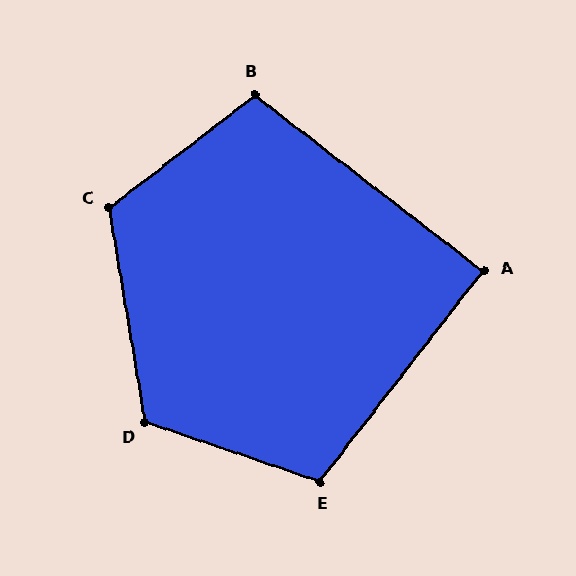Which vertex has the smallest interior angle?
A, at approximately 90 degrees.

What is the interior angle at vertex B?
Approximately 104 degrees (obtuse).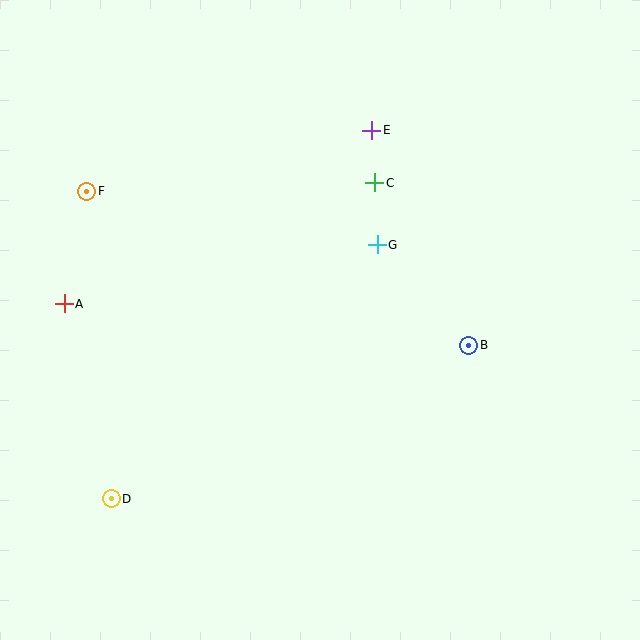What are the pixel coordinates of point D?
Point D is at (111, 499).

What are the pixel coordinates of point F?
Point F is at (87, 191).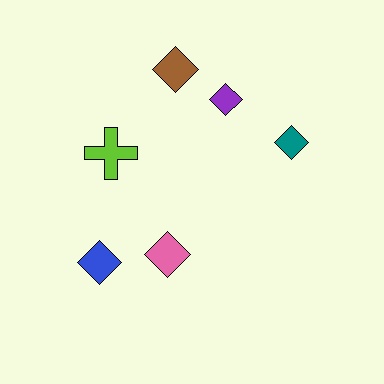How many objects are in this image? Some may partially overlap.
There are 6 objects.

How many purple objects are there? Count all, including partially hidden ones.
There is 1 purple object.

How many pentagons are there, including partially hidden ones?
There are no pentagons.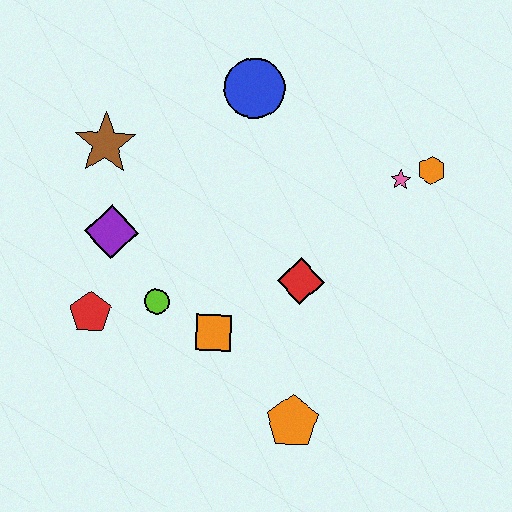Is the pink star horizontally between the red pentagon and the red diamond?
No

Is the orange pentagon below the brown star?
Yes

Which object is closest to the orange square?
The lime circle is closest to the orange square.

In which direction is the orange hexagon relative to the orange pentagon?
The orange hexagon is above the orange pentagon.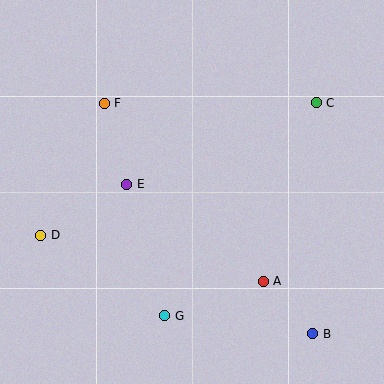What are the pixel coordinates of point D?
Point D is at (41, 235).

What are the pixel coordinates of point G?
Point G is at (165, 316).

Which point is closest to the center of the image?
Point E at (127, 184) is closest to the center.